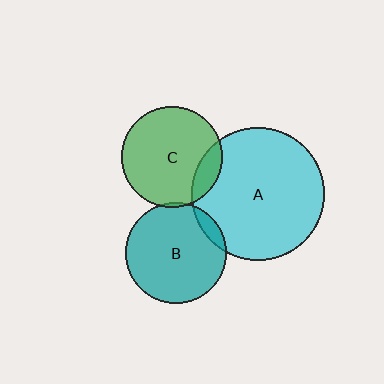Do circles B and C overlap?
Yes.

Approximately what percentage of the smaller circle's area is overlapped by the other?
Approximately 5%.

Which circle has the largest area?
Circle A (cyan).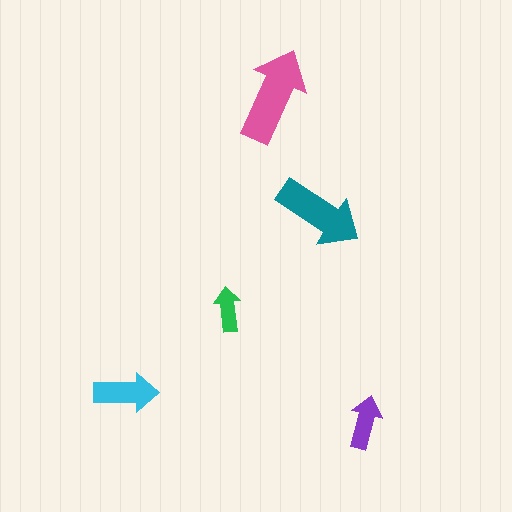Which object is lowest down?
The purple arrow is bottommost.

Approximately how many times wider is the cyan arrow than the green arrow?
About 1.5 times wider.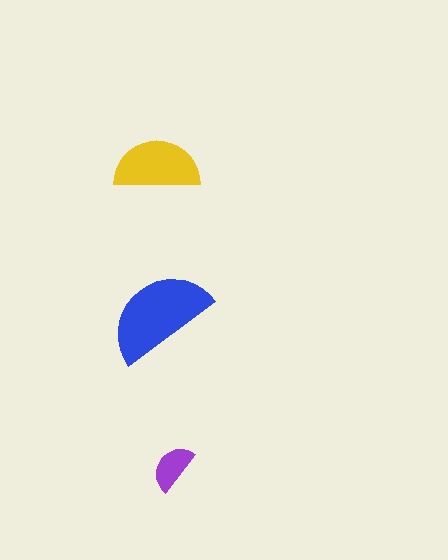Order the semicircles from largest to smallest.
the blue one, the yellow one, the purple one.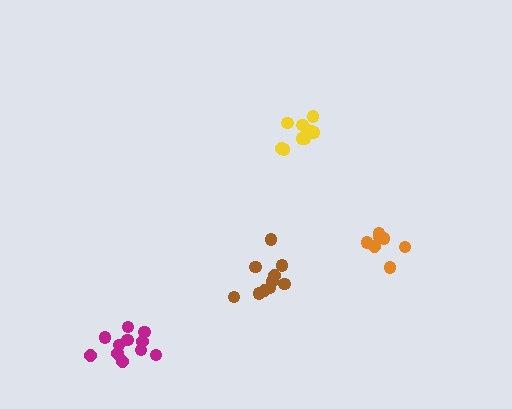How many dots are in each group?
Group 1: 10 dots, Group 2: 7 dots, Group 3: 11 dots, Group 4: 11 dots (39 total).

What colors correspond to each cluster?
The clusters are colored: brown, orange, magenta, yellow.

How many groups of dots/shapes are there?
There are 4 groups.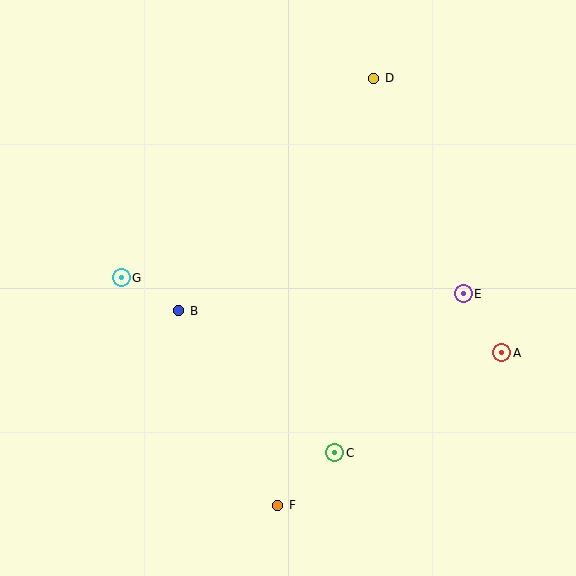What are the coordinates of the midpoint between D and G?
The midpoint between D and G is at (248, 178).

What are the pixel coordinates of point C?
Point C is at (335, 453).